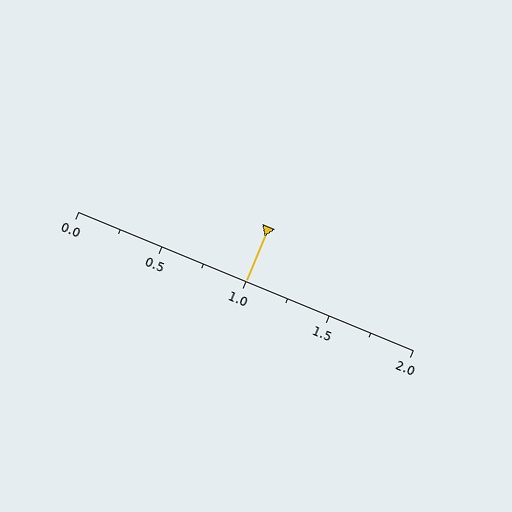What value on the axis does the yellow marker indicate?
The marker indicates approximately 1.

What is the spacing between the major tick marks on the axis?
The major ticks are spaced 0.5 apart.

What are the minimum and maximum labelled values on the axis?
The axis runs from 0.0 to 2.0.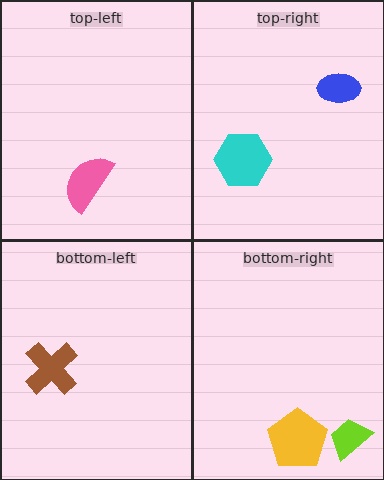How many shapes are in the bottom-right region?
2.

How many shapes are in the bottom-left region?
1.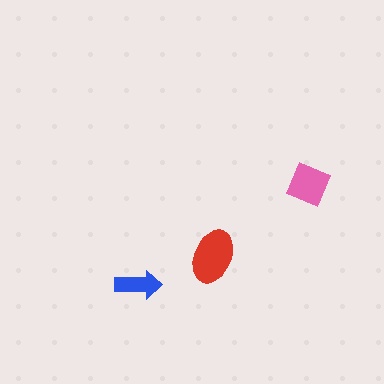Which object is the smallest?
The blue arrow.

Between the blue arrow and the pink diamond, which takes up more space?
The pink diamond.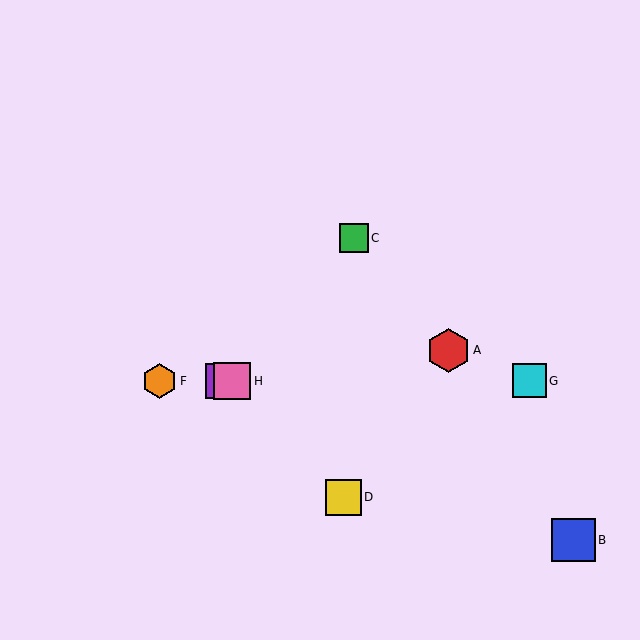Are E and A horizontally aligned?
No, E is at y≈381 and A is at y≈350.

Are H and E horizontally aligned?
Yes, both are at y≈381.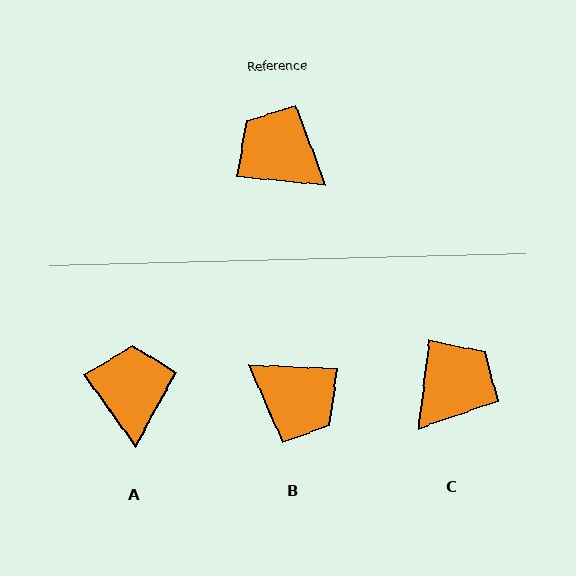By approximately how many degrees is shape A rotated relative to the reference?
Approximately 49 degrees clockwise.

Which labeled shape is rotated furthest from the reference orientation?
B, about 177 degrees away.